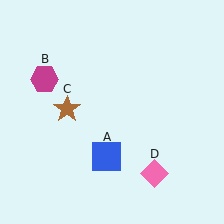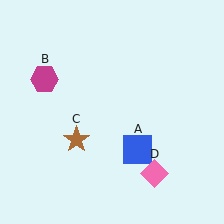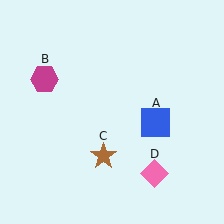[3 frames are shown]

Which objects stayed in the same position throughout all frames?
Magenta hexagon (object B) and pink diamond (object D) remained stationary.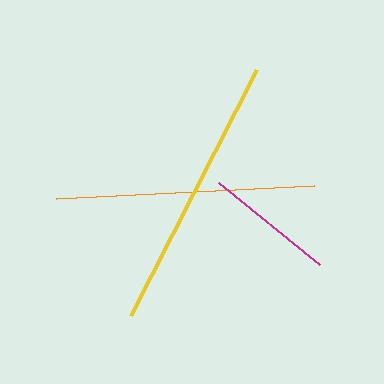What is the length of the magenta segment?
The magenta segment is approximately 130 pixels long.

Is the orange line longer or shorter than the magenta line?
The orange line is longer than the magenta line.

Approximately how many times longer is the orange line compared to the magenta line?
The orange line is approximately 2.0 times the length of the magenta line.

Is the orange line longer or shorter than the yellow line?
The yellow line is longer than the orange line.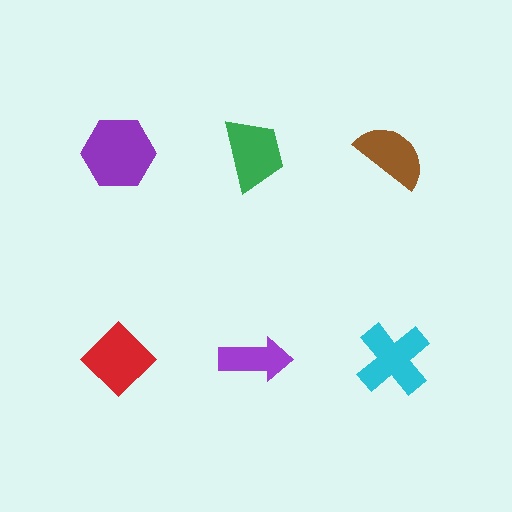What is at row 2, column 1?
A red diamond.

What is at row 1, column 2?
A green trapezoid.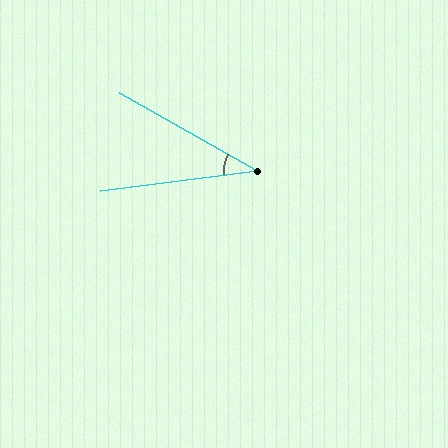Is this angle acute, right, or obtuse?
It is acute.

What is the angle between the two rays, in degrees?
Approximately 37 degrees.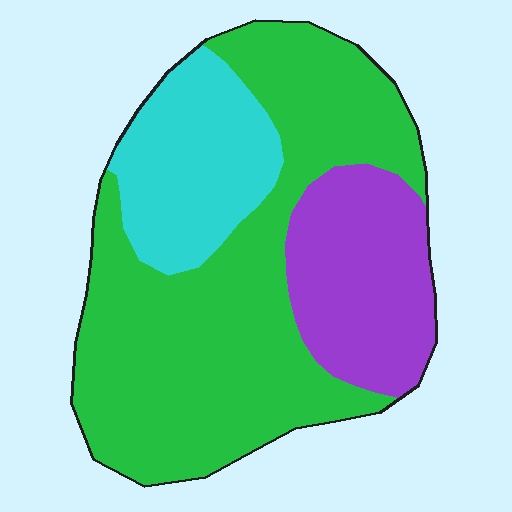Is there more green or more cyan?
Green.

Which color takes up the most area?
Green, at roughly 60%.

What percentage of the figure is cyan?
Cyan covers around 20% of the figure.